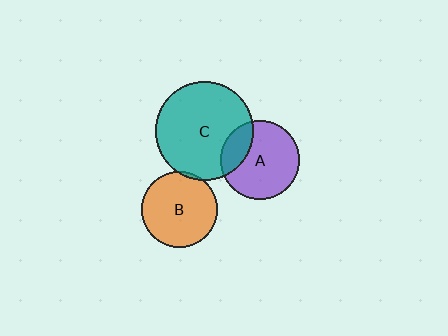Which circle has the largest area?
Circle C (teal).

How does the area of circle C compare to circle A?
Approximately 1.6 times.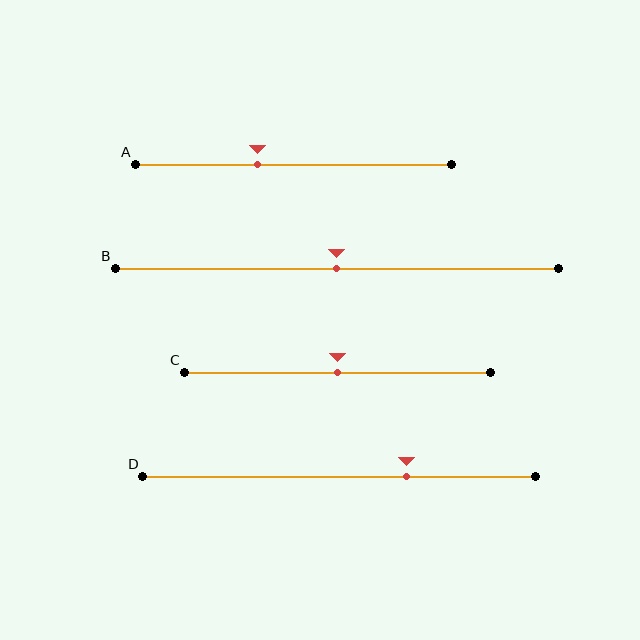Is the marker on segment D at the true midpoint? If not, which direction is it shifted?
No, the marker on segment D is shifted to the right by about 17% of the segment length.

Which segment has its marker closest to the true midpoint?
Segment B has its marker closest to the true midpoint.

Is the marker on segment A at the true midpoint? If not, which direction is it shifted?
No, the marker on segment A is shifted to the left by about 12% of the segment length.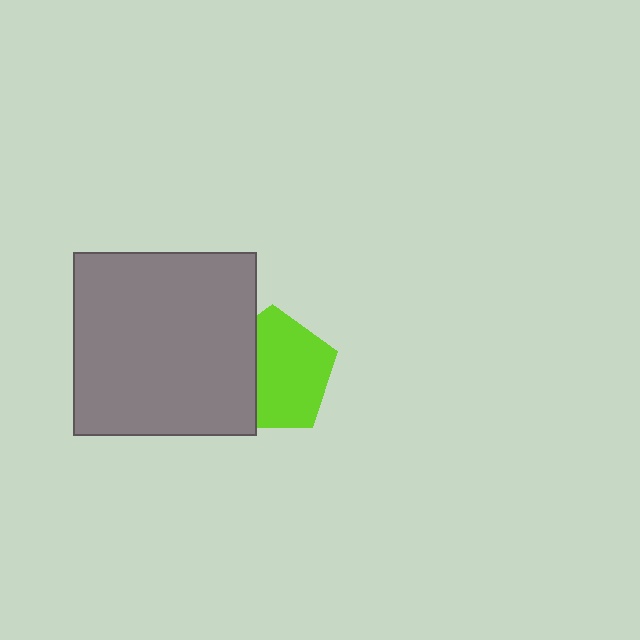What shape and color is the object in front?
The object in front is a gray square.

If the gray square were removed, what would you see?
You would see the complete lime pentagon.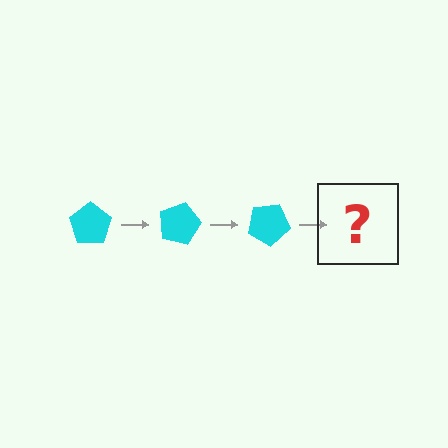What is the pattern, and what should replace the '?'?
The pattern is that the pentagon rotates 15 degrees each step. The '?' should be a cyan pentagon rotated 45 degrees.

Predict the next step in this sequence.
The next step is a cyan pentagon rotated 45 degrees.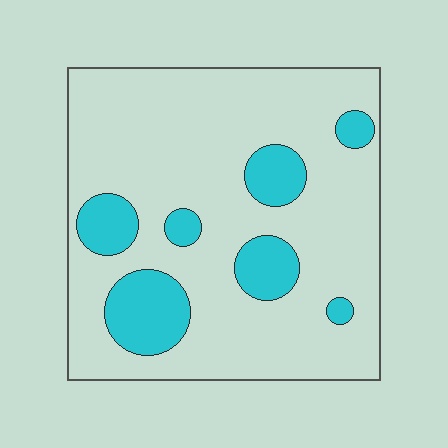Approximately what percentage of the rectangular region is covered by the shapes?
Approximately 20%.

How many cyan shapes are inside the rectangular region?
7.